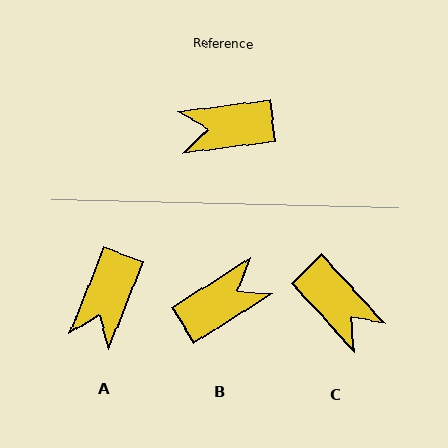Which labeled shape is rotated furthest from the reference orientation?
B, about 155 degrees away.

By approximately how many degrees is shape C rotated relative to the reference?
Approximately 125 degrees counter-clockwise.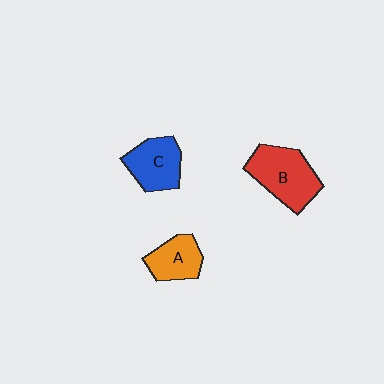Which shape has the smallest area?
Shape A (orange).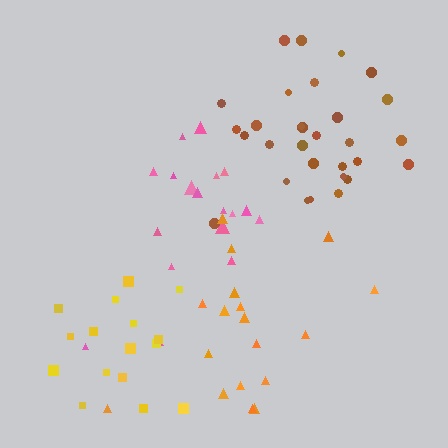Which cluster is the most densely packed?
Yellow.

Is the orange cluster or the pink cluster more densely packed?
Pink.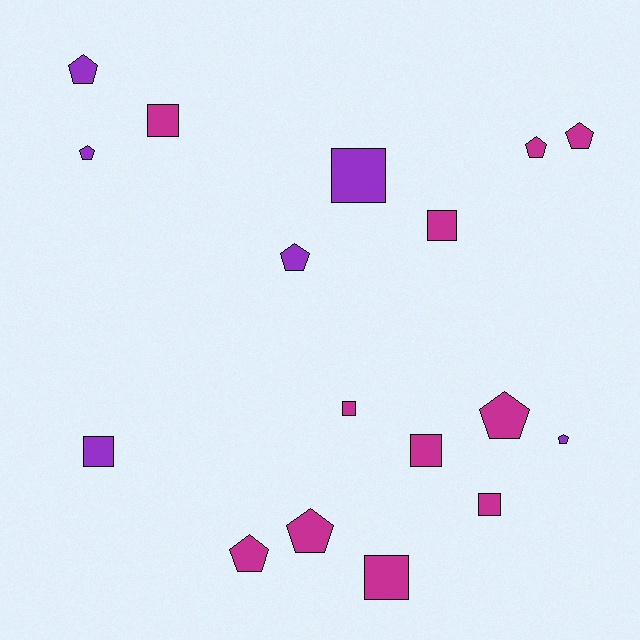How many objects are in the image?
There are 17 objects.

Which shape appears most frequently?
Pentagon, with 9 objects.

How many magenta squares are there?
There are 6 magenta squares.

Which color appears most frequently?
Magenta, with 11 objects.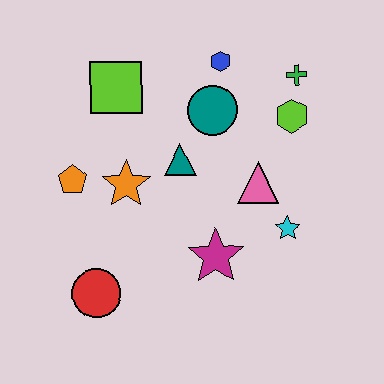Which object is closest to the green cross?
The lime hexagon is closest to the green cross.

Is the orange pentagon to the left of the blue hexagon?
Yes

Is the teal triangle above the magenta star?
Yes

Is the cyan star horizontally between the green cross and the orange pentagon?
Yes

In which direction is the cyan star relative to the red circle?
The cyan star is to the right of the red circle.